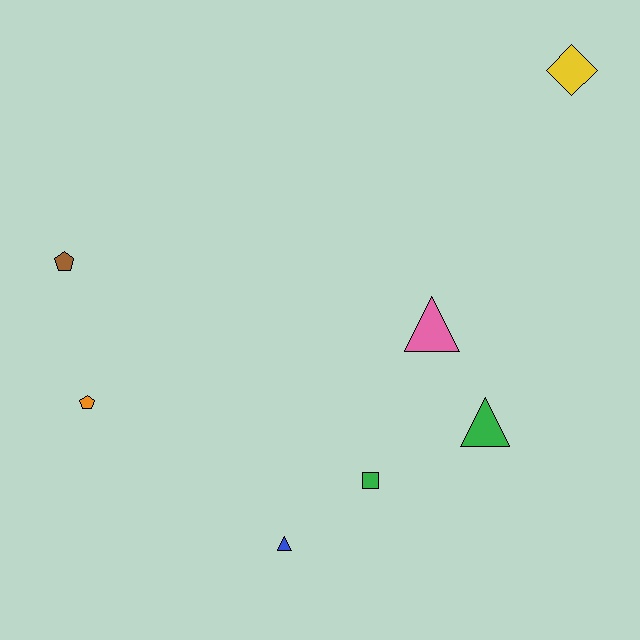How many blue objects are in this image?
There is 1 blue object.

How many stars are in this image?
There are no stars.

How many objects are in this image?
There are 7 objects.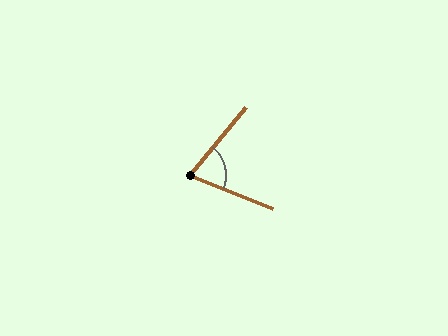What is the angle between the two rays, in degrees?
Approximately 72 degrees.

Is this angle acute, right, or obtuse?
It is acute.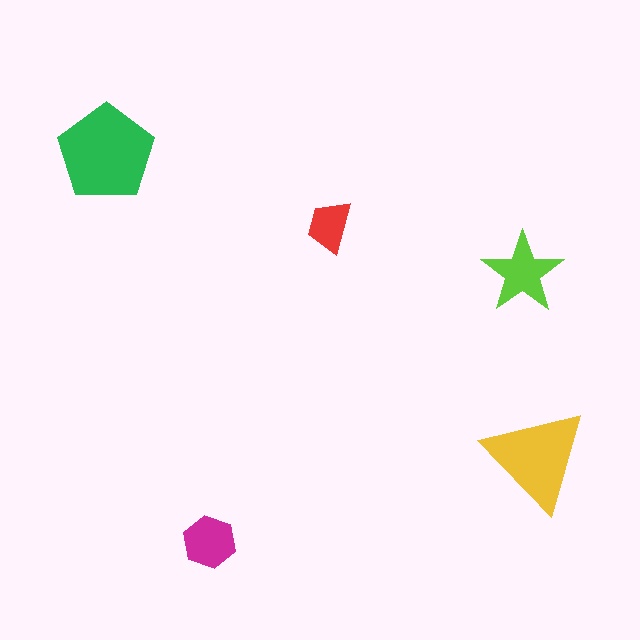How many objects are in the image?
There are 5 objects in the image.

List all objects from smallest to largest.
The red trapezoid, the magenta hexagon, the lime star, the yellow triangle, the green pentagon.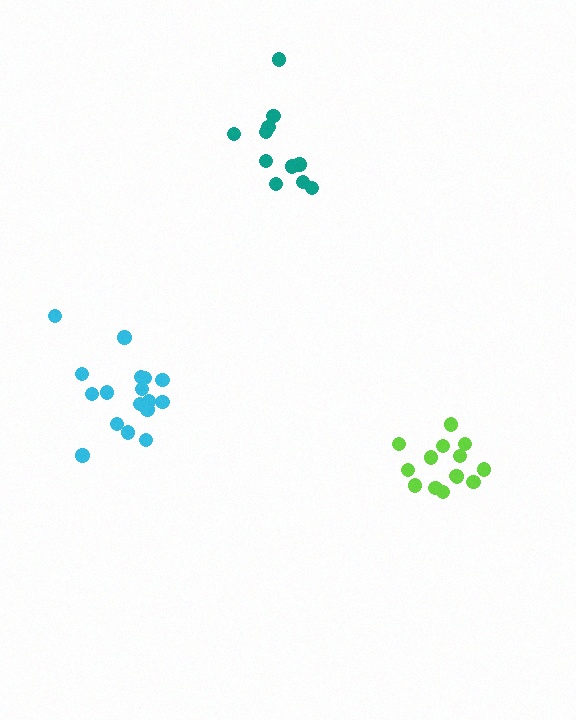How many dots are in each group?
Group 1: 17 dots, Group 2: 11 dots, Group 3: 14 dots (42 total).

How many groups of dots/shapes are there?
There are 3 groups.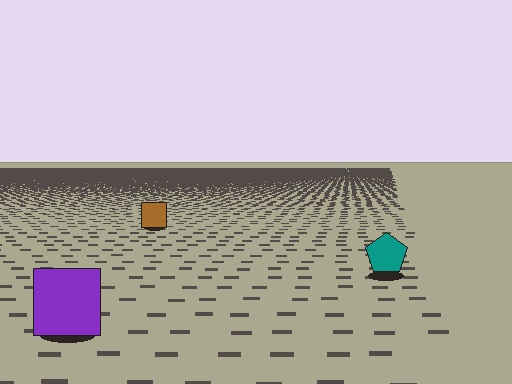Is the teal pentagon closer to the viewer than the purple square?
No. The purple square is closer — you can tell from the texture gradient: the ground texture is coarser near it.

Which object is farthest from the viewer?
The brown square is farthest from the viewer. It appears smaller and the ground texture around it is denser.